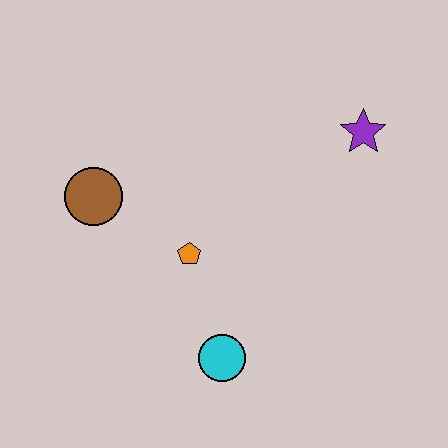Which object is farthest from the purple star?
The brown circle is farthest from the purple star.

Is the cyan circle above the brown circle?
No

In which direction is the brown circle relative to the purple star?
The brown circle is to the left of the purple star.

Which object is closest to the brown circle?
The orange pentagon is closest to the brown circle.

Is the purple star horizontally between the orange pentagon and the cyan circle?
No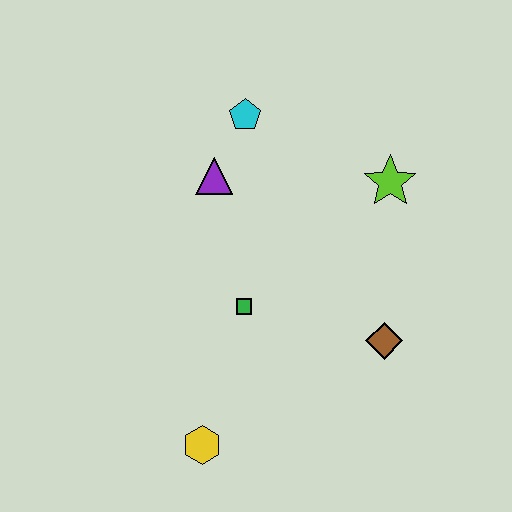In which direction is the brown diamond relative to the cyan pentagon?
The brown diamond is below the cyan pentagon.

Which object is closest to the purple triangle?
The cyan pentagon is closest to the purple triangle.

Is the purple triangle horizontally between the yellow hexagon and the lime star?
Yes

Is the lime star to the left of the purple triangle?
No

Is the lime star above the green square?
Yes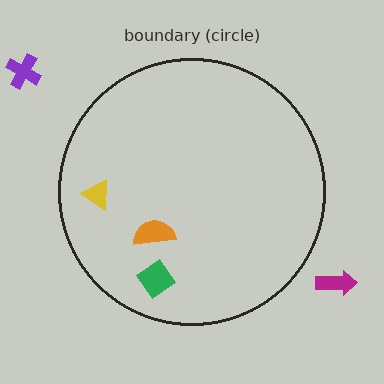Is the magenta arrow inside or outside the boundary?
Outside.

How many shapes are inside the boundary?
3 inside, 2 outside.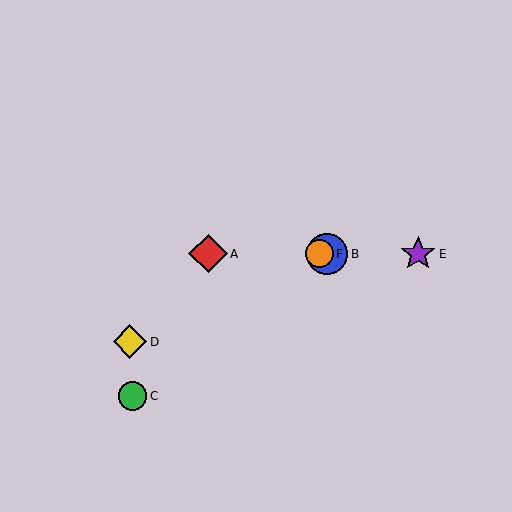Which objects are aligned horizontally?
Objects A, B, E, F are aligned horizontally.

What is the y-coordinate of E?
Object E is at y≈254.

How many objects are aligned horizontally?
4 objects (A, B, E, F) are aligned horizontally.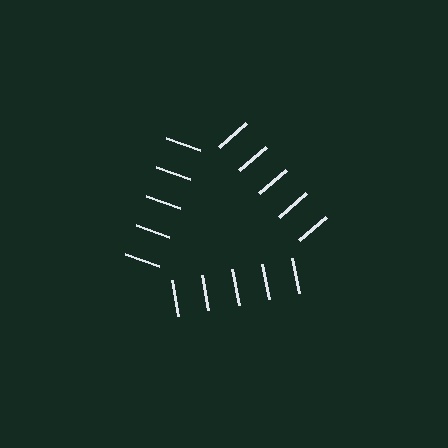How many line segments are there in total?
15 — 5 along each of the 3 edges.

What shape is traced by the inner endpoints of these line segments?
An illusory triangle — the line segments terminate on its edges but no continuous stroke is drawn.